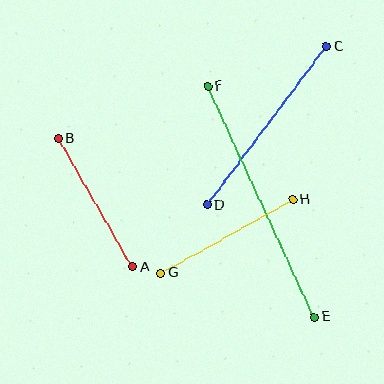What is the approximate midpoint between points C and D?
The midpoint is at approximately (267, 126) pixels.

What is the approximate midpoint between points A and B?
The midpoint is at approximately (95, 203) pixels.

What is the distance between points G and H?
The distance is approximately 151 pixels.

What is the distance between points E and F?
The distance is approximately 254 pixels.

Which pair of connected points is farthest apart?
Points E and F are farthest apart.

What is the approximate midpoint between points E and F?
The midpoint is at approximately (261, 201) pixels.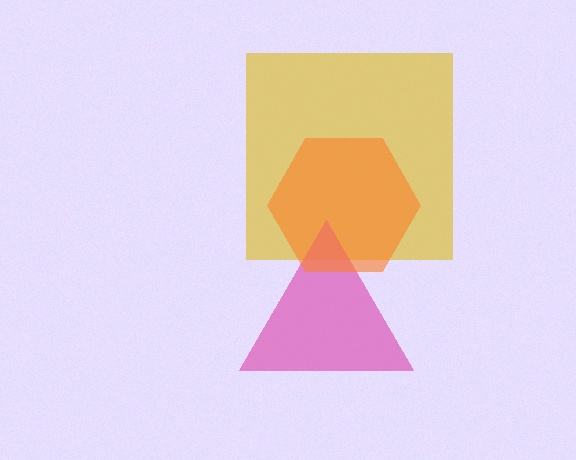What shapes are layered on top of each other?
The layered shapes are: a yellow square, a pink triangle, an orange hexagon.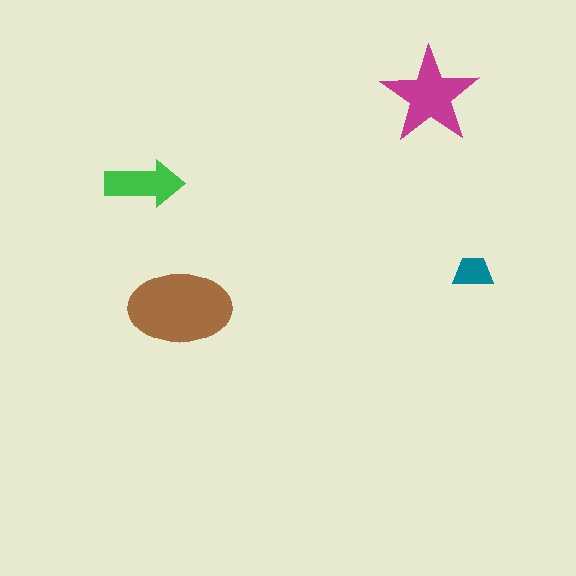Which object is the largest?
The brown ellipse.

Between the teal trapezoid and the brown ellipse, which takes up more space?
The brown ellipse.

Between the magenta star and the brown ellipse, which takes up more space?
The brown ellipse.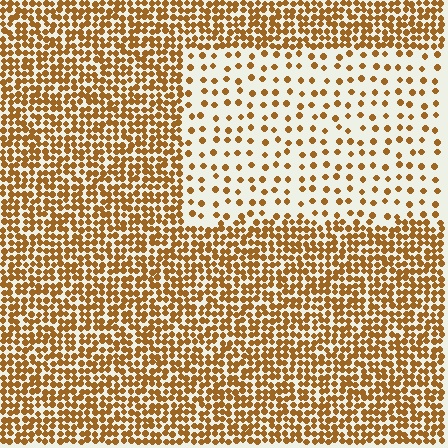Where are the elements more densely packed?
The elements are more densely packed outside the rectangle boundary.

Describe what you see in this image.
The image contains small brown elements arranged at two different densities. A rectangle-shaped region is visible where the elements are less densely packed than the surrounding area.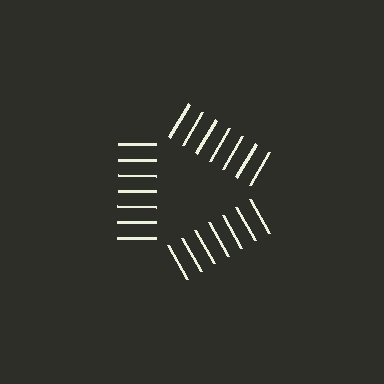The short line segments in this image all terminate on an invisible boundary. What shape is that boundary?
An illusory triangle — the line segments terminate on its edges but no continuous stroke is drawn.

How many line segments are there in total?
21 — 7 along each of the 3 edges.